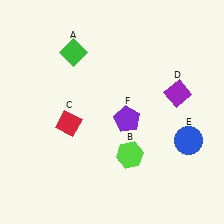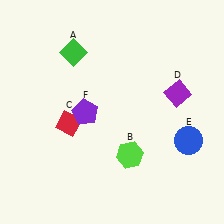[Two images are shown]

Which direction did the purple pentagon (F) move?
The purple pentagon (F) moved left.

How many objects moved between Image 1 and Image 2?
1 object moved between the two images.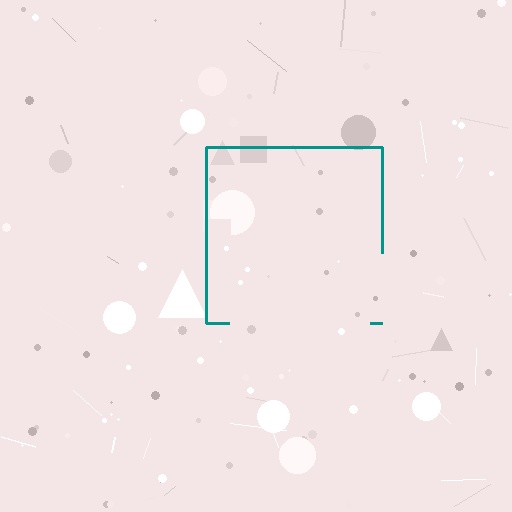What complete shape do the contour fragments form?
The contour fragments form a square.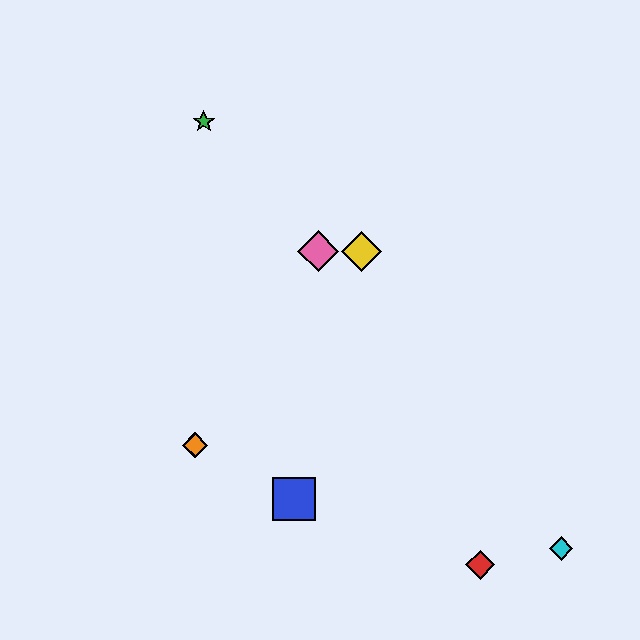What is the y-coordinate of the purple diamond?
The purple diamond is at y≈445.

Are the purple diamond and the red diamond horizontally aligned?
No, the purple diamond is at y≈445 and the red diamond is at y≈565.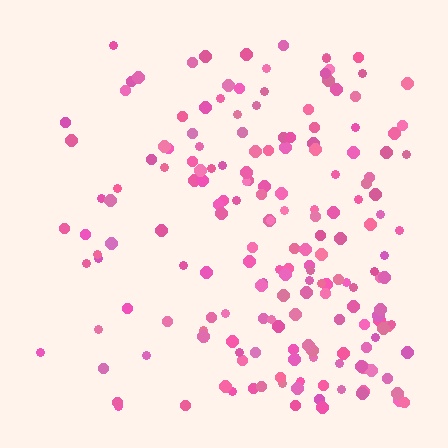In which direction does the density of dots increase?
From left to right, with the right side densest.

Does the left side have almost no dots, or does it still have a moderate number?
Still a moderate number, just noticeably fewer than the right.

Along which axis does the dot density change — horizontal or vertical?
Horizontal.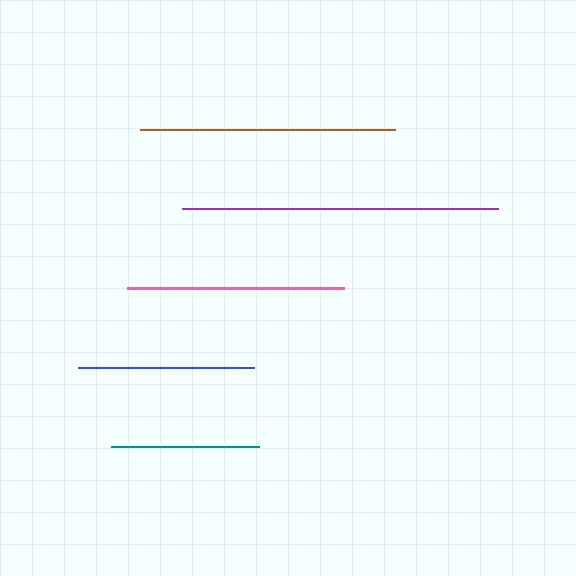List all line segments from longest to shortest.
From longest to shortest: purple, brown, pink, blue, teal.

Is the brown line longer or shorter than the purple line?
The purple line is longer than the brown line.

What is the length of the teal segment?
The teal segment is approximately 148 pixels long.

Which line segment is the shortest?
The teal line is the shortest at approximately 148 pixels.